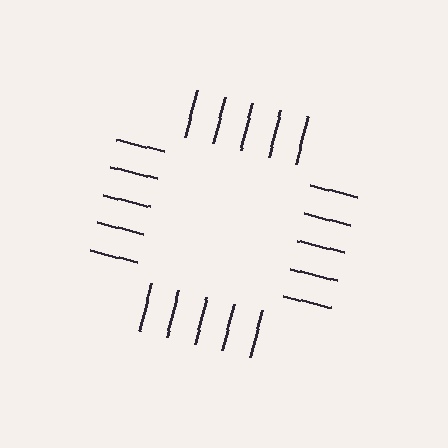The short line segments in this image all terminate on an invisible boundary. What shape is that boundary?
An illusory square — the line segments terminate on its edges but no continuous stroke is drawn.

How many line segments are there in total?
20 — 5 along each of the 4 edges.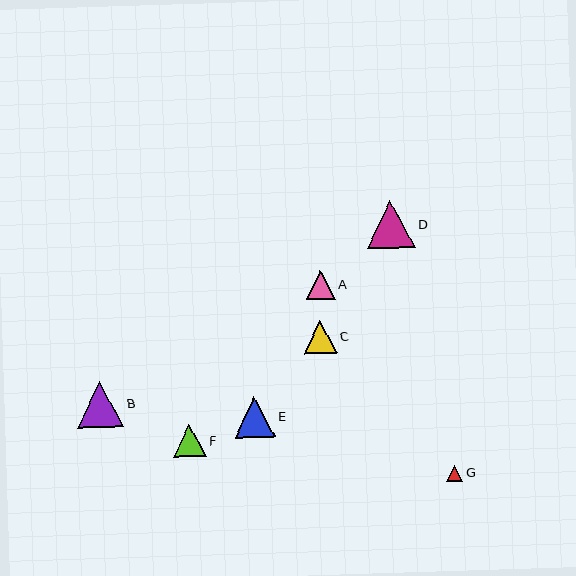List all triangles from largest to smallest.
From largest to smallest: D, B, E, C, F, A, G.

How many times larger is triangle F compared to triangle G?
Triangle F is approximately 2.0 times the size of triangle G.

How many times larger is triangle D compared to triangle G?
Triangle D is approximately 3.0 times the size of triangle G.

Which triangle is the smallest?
Triangle G is the smallest with a size of approximately 16 pixels.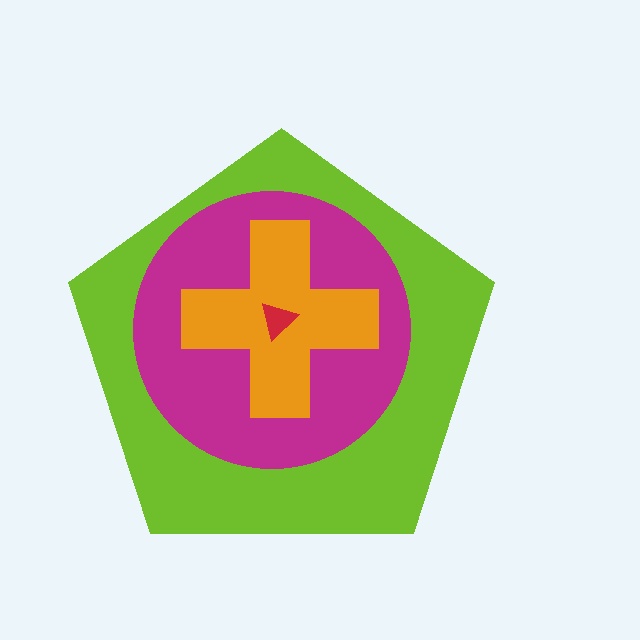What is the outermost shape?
The lime pentagon.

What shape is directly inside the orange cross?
The red triangle.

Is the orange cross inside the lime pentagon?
Yes.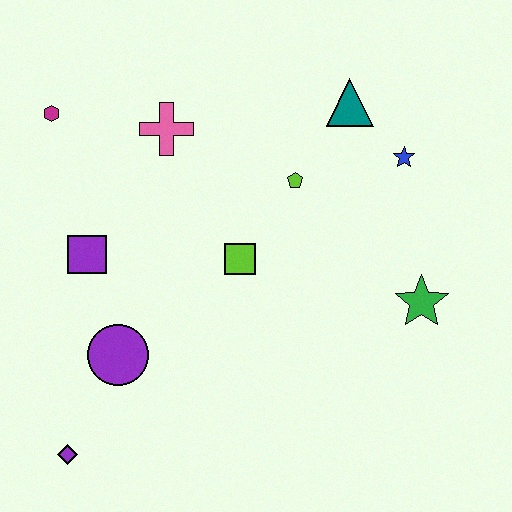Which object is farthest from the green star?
The magenta hexagon is farthest from the green star.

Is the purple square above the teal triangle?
No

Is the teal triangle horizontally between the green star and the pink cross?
Yes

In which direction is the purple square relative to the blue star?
The purple square is to the left of the blue star.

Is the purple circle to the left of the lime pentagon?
Yes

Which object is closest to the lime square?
The lime pentagon is closest to the lime square.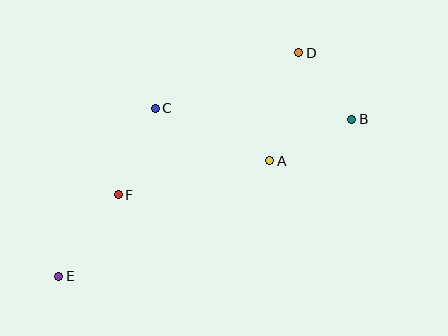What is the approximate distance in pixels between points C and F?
The distance between C and F is approximately 94 pixels.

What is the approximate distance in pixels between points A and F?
The distance between A and F is approximately 156 pixels.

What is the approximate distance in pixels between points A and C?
The distance between A and C is approximately 126 pixels.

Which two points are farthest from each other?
Points B and E are farthest from each other.